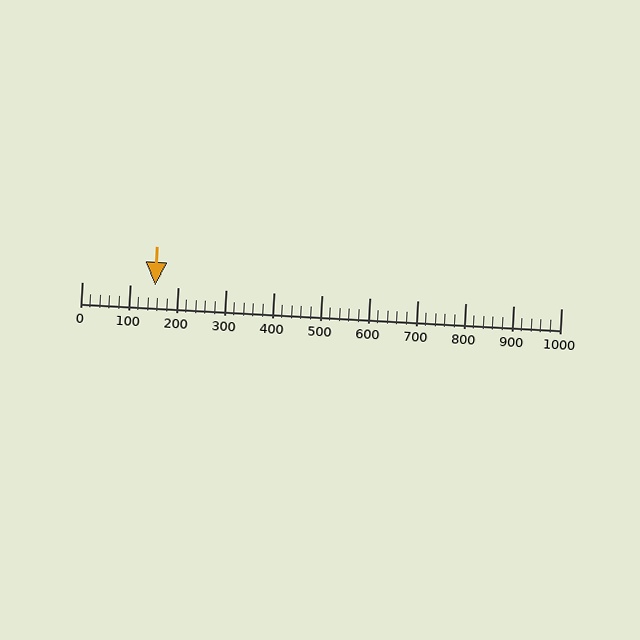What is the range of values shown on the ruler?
The ruler shows values from 0 to 1000.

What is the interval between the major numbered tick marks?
The major tick marks are spaced 100 units apart.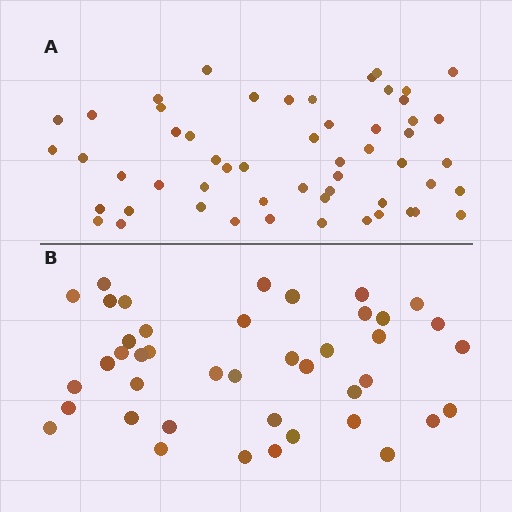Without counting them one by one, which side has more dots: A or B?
Region A (the top region) has more dots.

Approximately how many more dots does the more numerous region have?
Region A has approximately 15 more dots than region B.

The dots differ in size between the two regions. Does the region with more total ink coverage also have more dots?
No. Region B has more total ink coverage because its dots are larger, but region A actually contains more individual dots. Total area can be misleading — the number of items is what matters here.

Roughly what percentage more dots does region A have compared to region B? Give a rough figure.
About 30% more.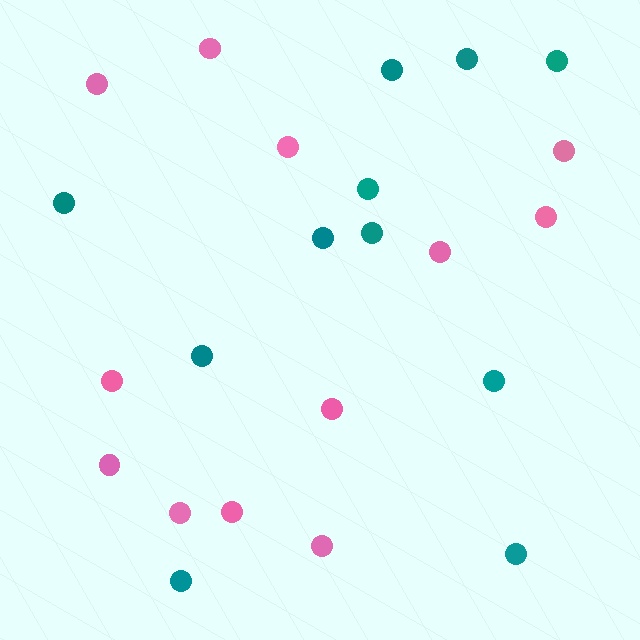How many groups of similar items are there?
There are 2 groups: one group of teal circles (11) and one group of pink circles (12).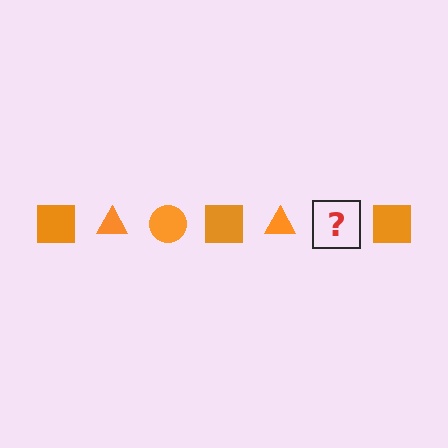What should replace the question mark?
The question mark should be replaced with an orange circle.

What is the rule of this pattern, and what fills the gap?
The rule is that the pattern cycles through square, triangle, circle shapes in orange. The gap should be filled with an orange circle.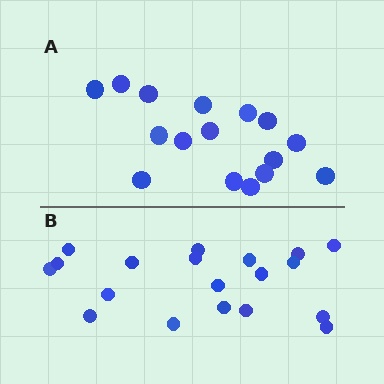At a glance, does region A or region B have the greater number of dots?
Region B (the bottom region) has more dots.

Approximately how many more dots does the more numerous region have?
Region B has just a few more — roughly 2 or 3 more dots than region A.